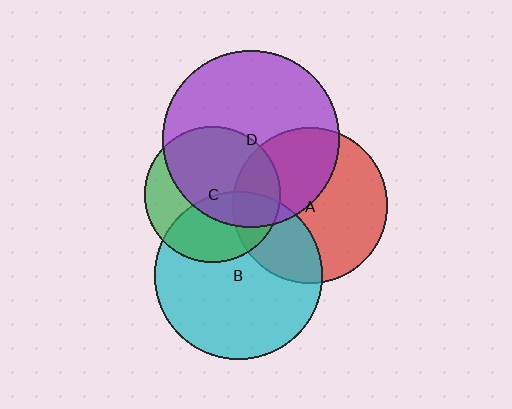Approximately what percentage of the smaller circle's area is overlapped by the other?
Approximately 40%.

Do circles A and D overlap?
Yes.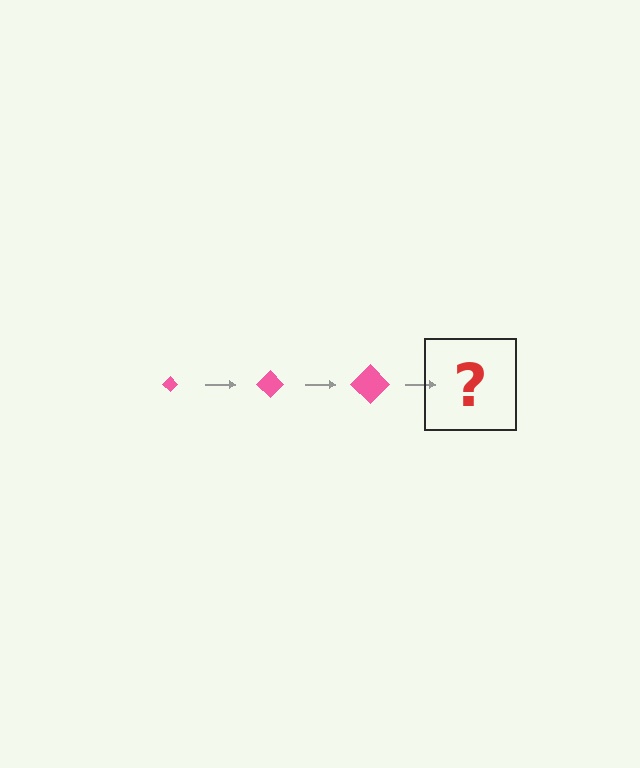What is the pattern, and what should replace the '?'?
The pattern is that the diamond gets progressively larger each step. The '?' should be a pink diamond, larger than the previous one.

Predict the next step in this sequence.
The next step is a pink diamond, larger than the previous one.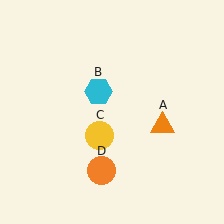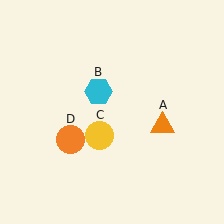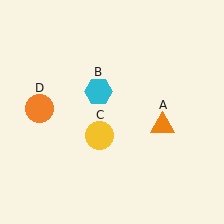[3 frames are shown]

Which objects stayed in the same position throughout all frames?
Orange triangle (object A) and cyan hexagon (object B) and yellow circle (object C) remained stationary.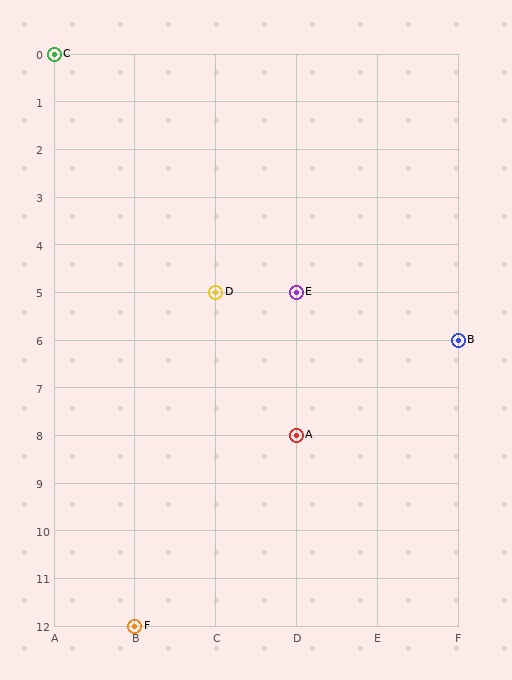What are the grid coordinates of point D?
Point D is at grid coordinates (C, 5).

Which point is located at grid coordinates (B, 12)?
Point F is at (B, 12).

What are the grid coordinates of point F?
Point F is at grid coordinates (B, 12).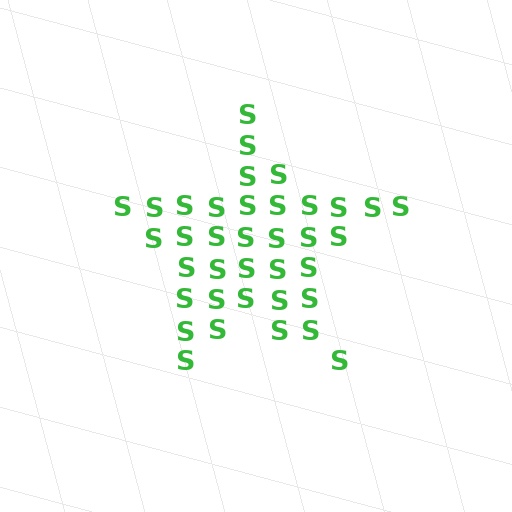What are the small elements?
The small elements are letter S's.